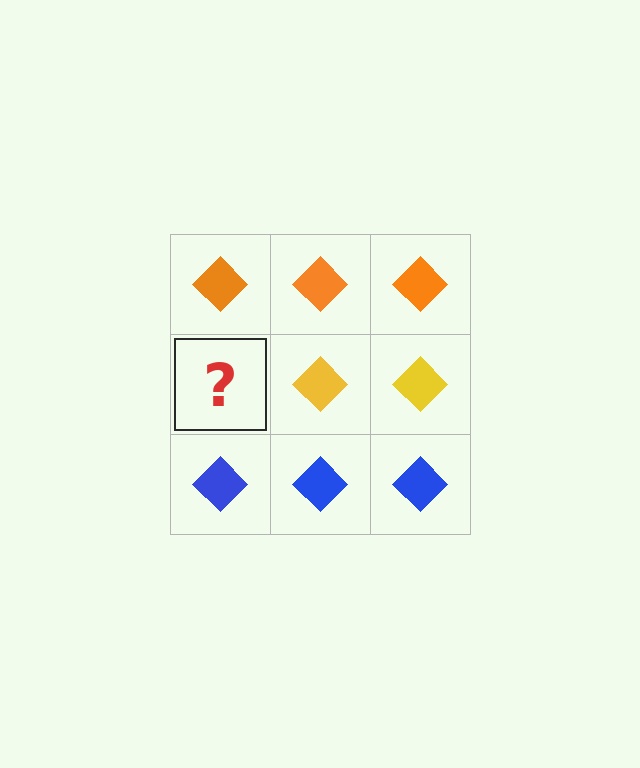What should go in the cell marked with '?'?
The missing cell should contain a yellow diamond.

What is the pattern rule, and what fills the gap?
The rule is that each row has a consistent color. The gap should be filled with a yellow diamond.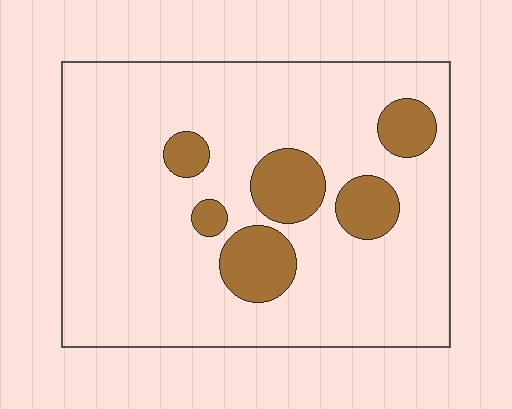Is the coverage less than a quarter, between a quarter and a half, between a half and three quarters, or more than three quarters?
Less than a quarter.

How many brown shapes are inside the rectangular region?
6.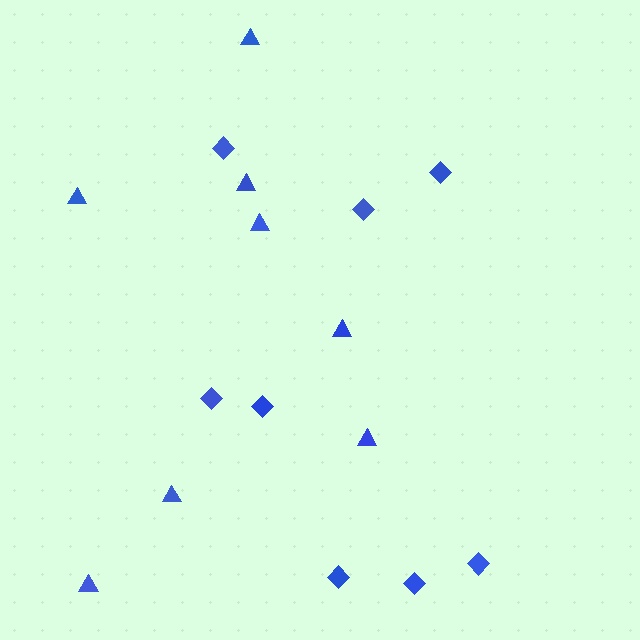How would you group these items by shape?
There are 2 groups: one group of triangles (8) and one group of diamonds (8).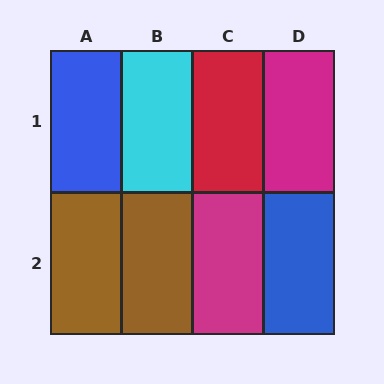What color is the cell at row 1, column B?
Cyan.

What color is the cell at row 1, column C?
Red.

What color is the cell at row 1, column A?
Blue.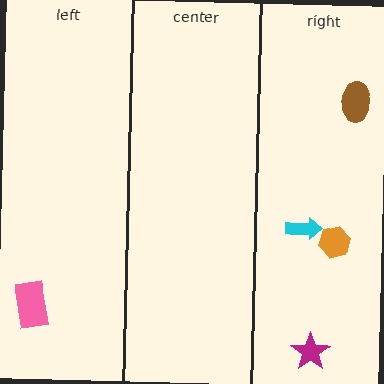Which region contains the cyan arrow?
The right region.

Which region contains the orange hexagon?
The right region.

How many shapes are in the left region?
1.